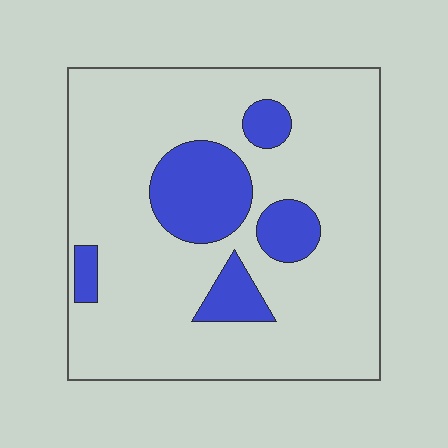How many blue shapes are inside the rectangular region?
5.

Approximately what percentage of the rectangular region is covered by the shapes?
Approximately 20%.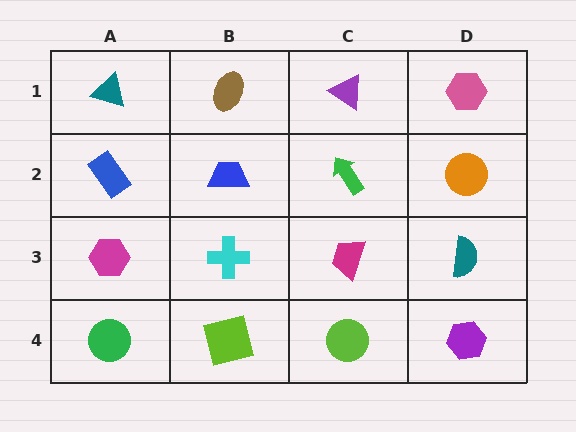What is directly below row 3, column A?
A green circle.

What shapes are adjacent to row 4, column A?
A magenta hexagon (row 3, column A), a lime square (row 4, column B).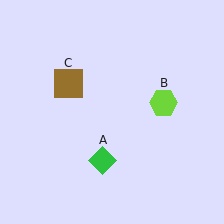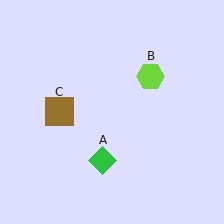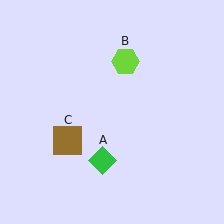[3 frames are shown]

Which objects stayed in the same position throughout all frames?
Green diamond (object A) remained stationary.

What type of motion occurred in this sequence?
The lime hexagon (object B), brown square (object C) rotated counterclockwise around the center of the scene.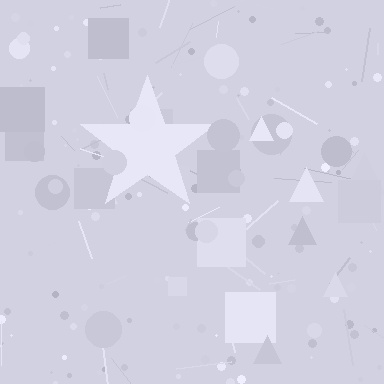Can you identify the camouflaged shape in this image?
The camouflaged shape is a star.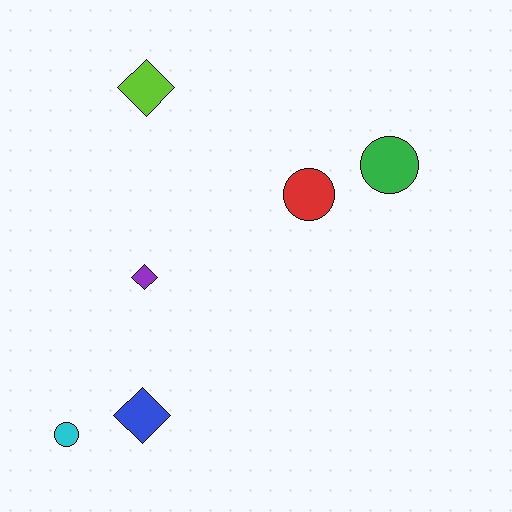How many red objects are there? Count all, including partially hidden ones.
There is 1 red object.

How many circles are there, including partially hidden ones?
There are 3 circles.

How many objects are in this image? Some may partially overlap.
There are 6 objects.